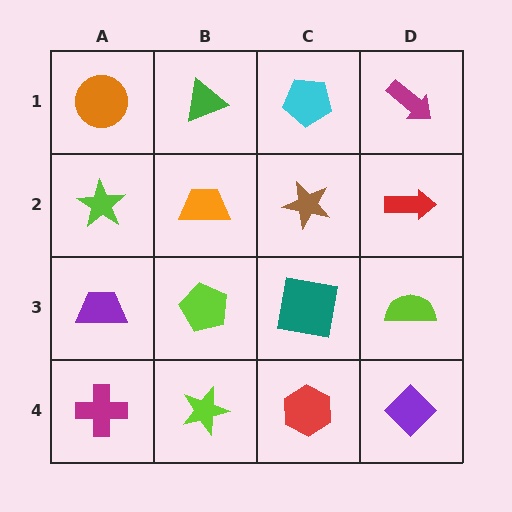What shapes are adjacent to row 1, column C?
A brown star (row 2, column C), a green triangle (row 1, column B), a magenta arrow (row 1, column D).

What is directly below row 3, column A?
A magenta cross.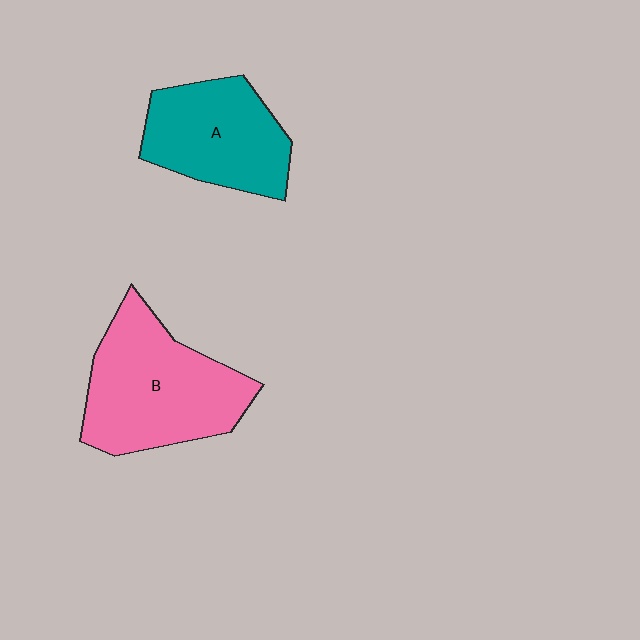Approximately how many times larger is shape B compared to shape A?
Approximately 1.3 times.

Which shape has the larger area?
Shape B (pink).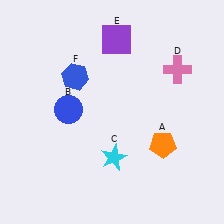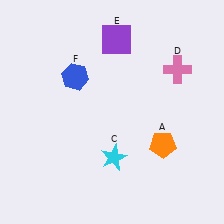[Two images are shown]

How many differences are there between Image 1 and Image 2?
There is 1 difference between the two images.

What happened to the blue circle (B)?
The blue circle (B) was removed in Image 2. It was in the top-left area of Image 1.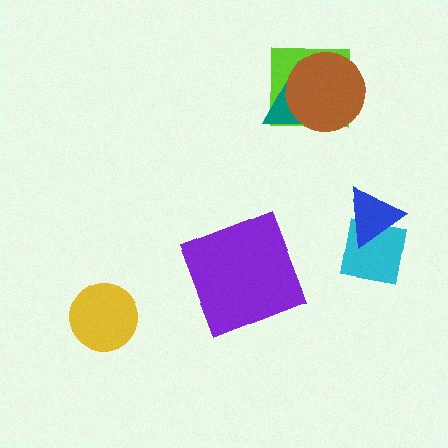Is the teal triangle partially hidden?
Yes, it is partially covered by another shape.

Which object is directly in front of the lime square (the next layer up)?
The teal triangle is directly in front of the lime square.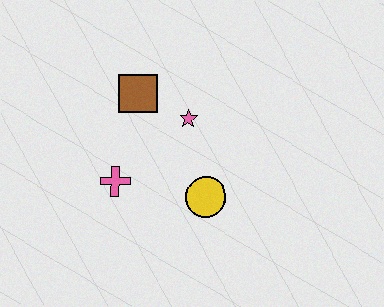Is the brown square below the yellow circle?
No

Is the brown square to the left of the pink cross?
No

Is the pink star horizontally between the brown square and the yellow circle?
Yes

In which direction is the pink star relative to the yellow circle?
The pink star is above the yellow circle.